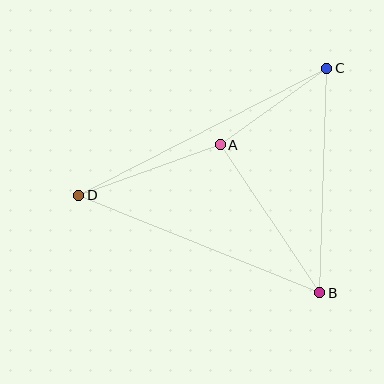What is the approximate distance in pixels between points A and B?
The distance between A and B is approximately 178 pixels.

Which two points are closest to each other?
Points A and C are closest to each other.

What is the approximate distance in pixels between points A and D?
The distance between A and D is approximately 150 pixels.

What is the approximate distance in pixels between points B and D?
The distance between B and D is approximately 260 pixels.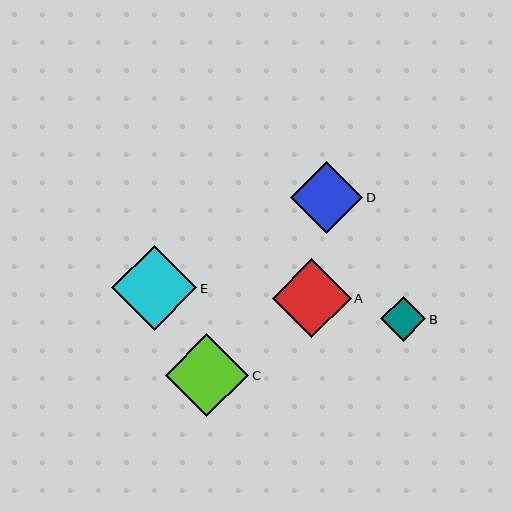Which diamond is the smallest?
Diamond B is the smallest with a size of approximately 45 pixels.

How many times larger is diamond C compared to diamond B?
Diamond C is approximately 1.9 times the size of diamond B.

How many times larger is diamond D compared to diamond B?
Diamond D is approximately 1.6 times the size of diamond B.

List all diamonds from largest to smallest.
From largest to smallest: E, C, A, D, B.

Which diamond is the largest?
Diamond E is the largest with a size of approximately 86 pixels.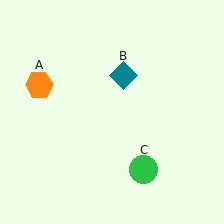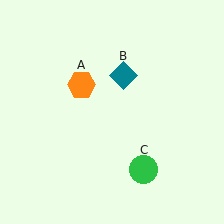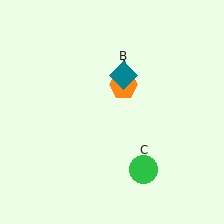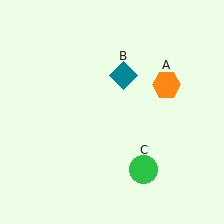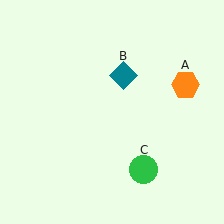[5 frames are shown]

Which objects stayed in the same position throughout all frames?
Teal diamond (object B) and green circle (object C) remained stationary.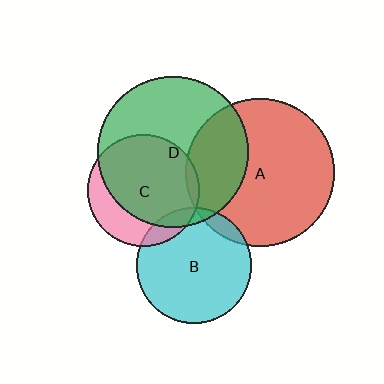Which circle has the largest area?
Circle D (green).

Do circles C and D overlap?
Yes.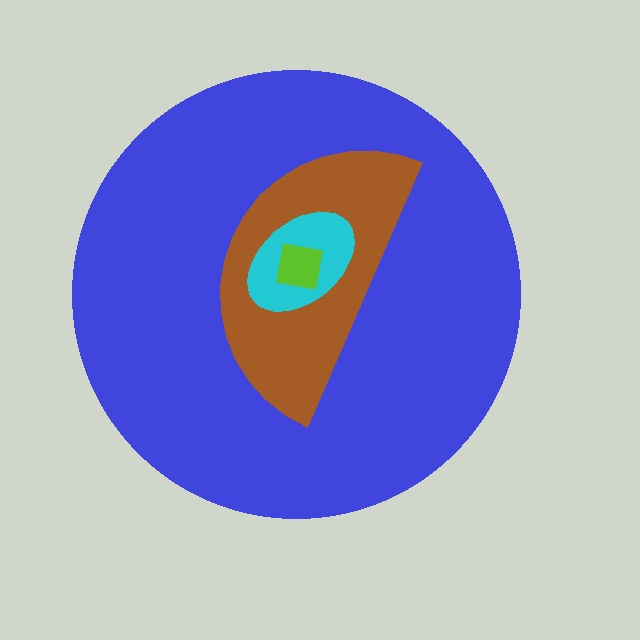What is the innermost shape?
The lime square.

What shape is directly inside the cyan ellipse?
The lime square.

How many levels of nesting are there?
4.